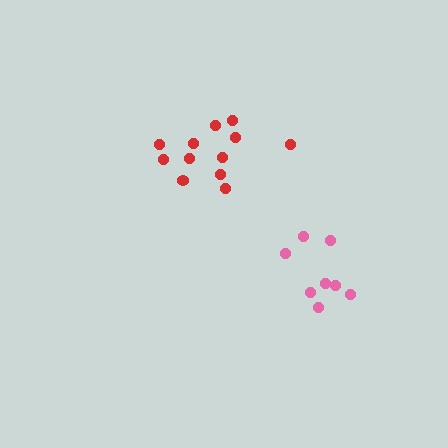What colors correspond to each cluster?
The clusters are colored: red, pink.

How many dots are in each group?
Group 1: 12 dots, Group 2: 8 dots (20 total).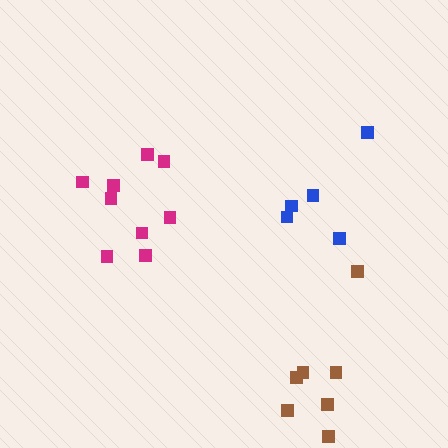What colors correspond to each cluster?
The clusters are colored: magenta, blue, brown.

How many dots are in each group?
Group 1: 9 dots, Group 2: 5 dots, Group 3: 7 dots (21 total).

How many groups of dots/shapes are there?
There are 3 groups.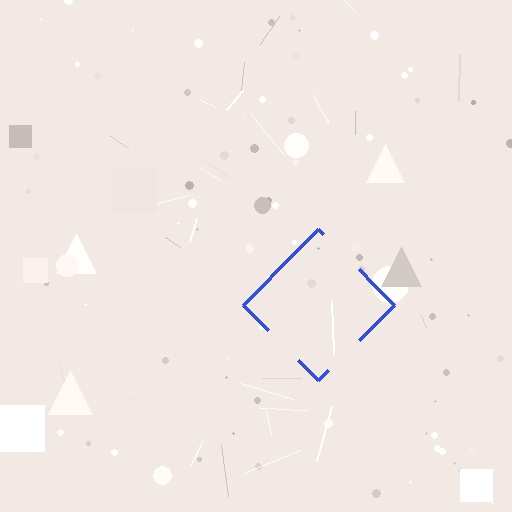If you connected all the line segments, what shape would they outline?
They would outline a diamond.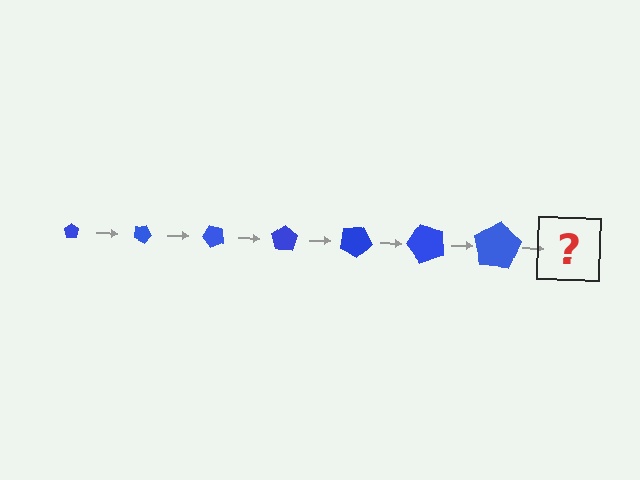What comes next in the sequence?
The next element should be a pentagon, larger than the previous one and rotated 175 degrees from the start.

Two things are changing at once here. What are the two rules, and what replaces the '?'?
The two rules are that the pentagon grows larger each step and it rotates 25 degrees each step. The '?' should be a pentagon, larger than the previous one and rotated 175 degrees from the start.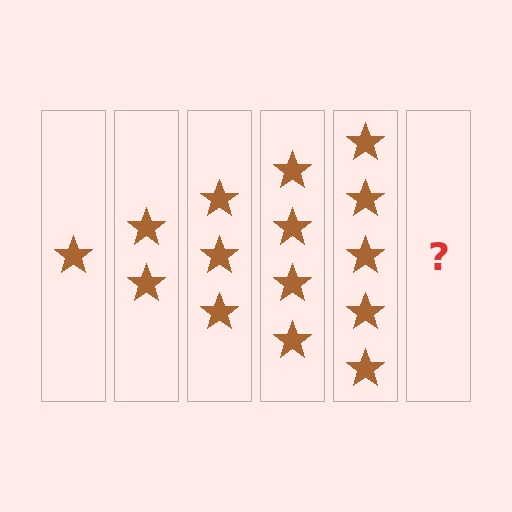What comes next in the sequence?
The next element should be 6 stars.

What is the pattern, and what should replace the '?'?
The pattern is that each step adds one more star. The '?' should be 6 stars.